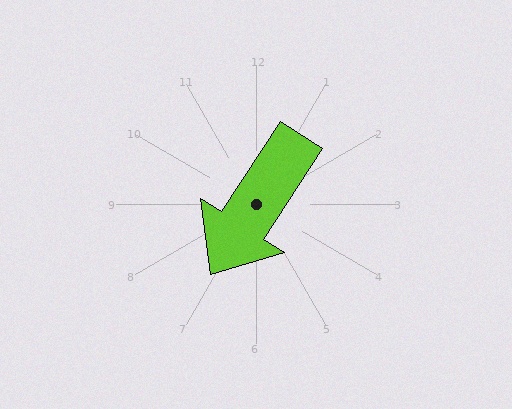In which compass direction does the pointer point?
Southwest.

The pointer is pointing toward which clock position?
Roughly 7 o'clock.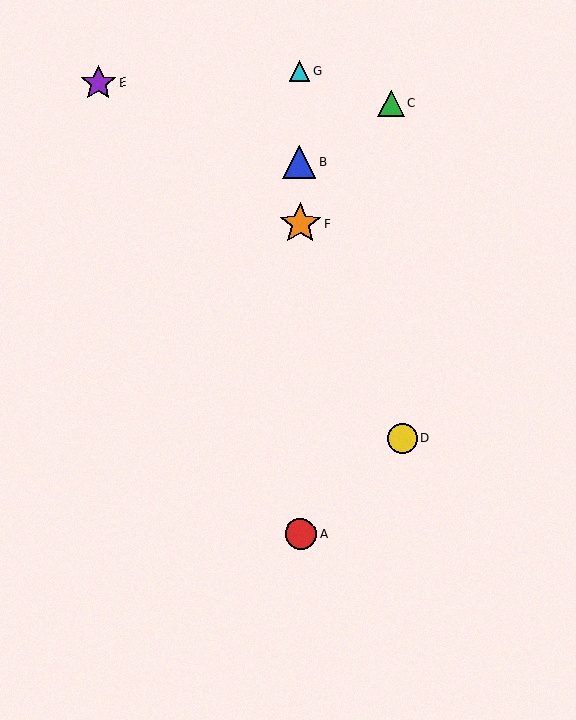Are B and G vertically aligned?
Yes, both are at x≈300.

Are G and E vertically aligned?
No, G is at x≈299 and E is at x≈99.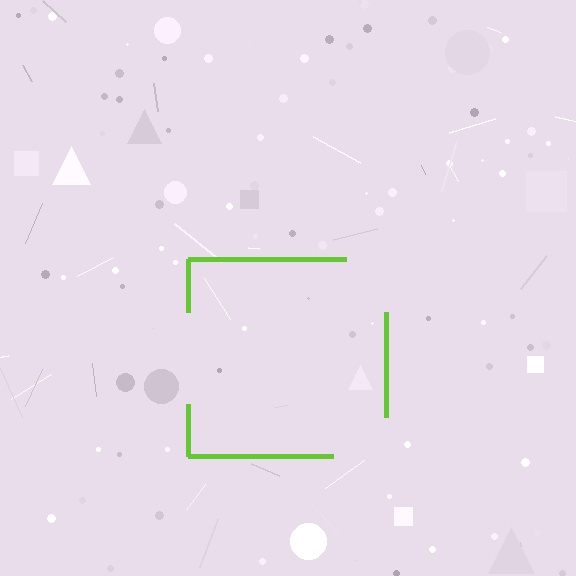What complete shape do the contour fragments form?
The contour fragments form a square.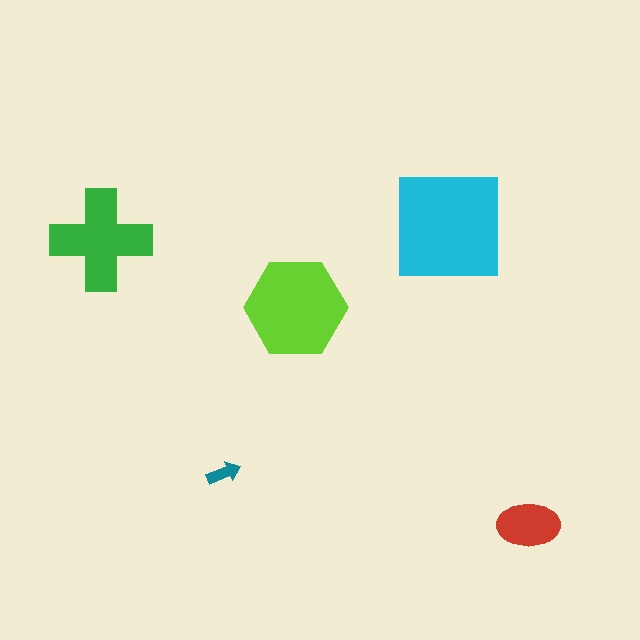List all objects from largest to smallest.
The cyan square, the lime hexagon, the green cross, the red ellipse, the teal arrow.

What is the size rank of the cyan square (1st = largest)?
1st.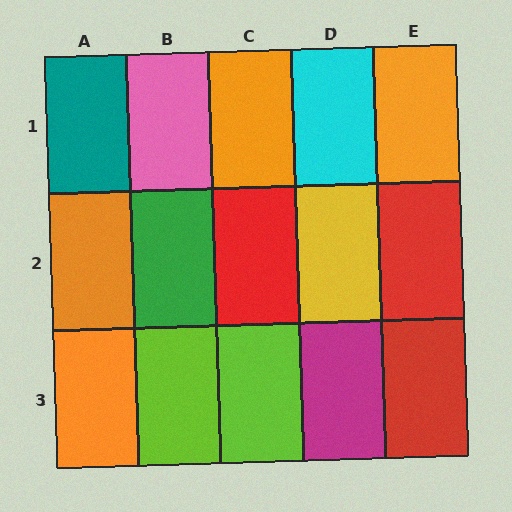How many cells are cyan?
1 cell is cyan.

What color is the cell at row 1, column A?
Teal.